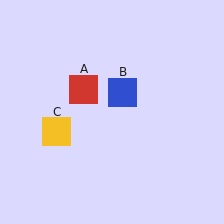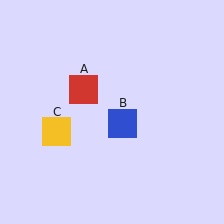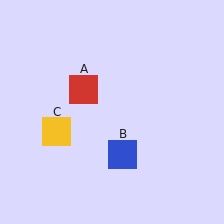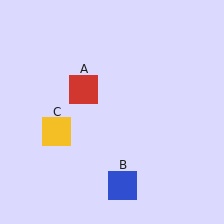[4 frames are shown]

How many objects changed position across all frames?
1 object changed position: blue square (object B).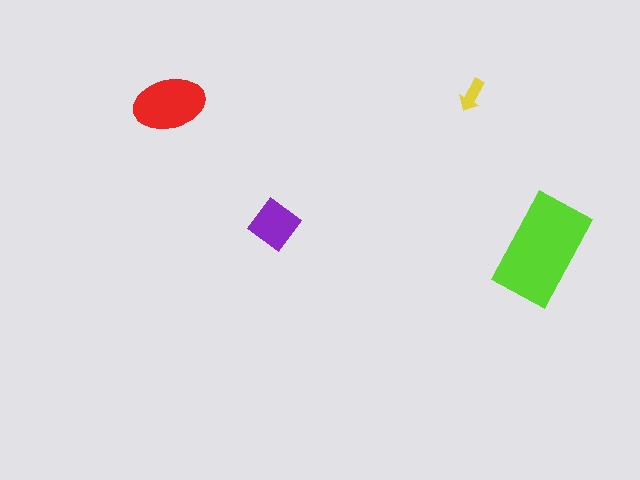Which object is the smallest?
The yellow arrow.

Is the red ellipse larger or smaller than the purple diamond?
Larger.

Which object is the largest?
The lime rectangle.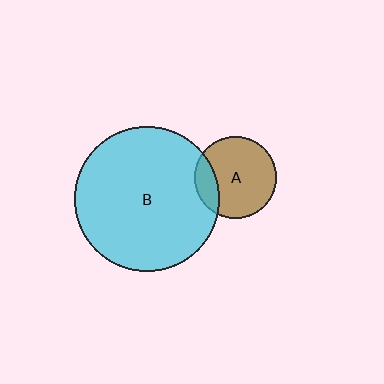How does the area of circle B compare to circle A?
Approximately 3.1 times.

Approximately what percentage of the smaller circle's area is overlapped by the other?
Approximately 20%.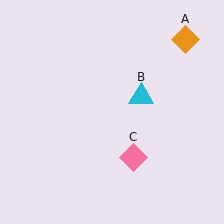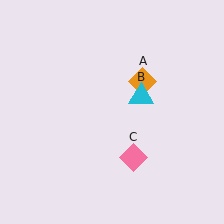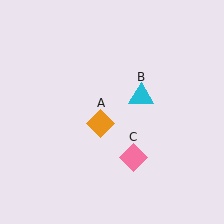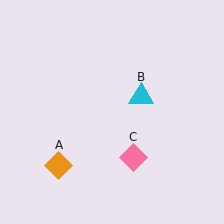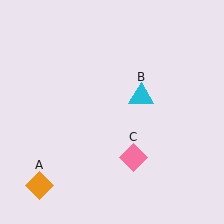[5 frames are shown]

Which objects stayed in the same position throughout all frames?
Cyan triangle (object B) and pink diamond (object C) remained stationary.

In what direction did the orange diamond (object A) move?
The orange diamond (object A) moved down and to the left.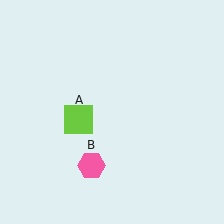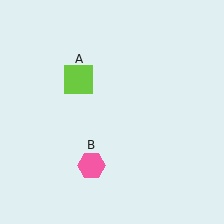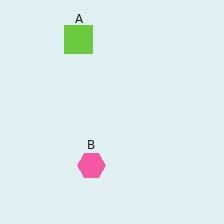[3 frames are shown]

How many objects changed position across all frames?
1 object changed position: lime square (object A).